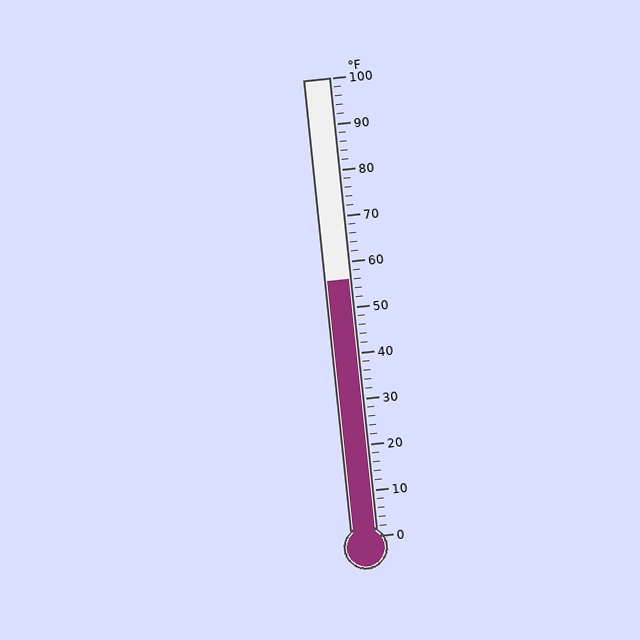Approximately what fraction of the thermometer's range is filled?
The thermometer is filled to approximately 55% of its range.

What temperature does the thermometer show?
The thermometer shows approximately 56°F.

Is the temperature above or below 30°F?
The temperature is above 30°F.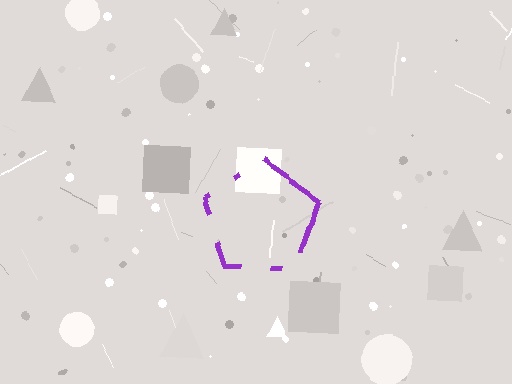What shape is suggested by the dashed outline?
The dashed outline suggests a pentagon.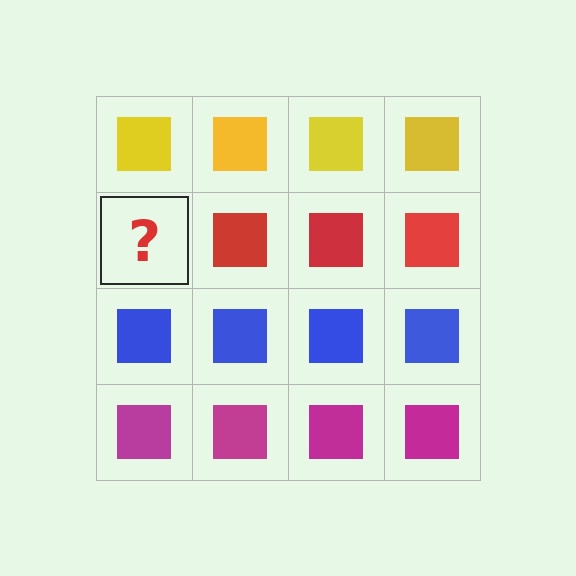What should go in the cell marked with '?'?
The missing cell should contain a red square.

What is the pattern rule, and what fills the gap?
The rule is that each row has a consistent color. The gap should be filled with a red square.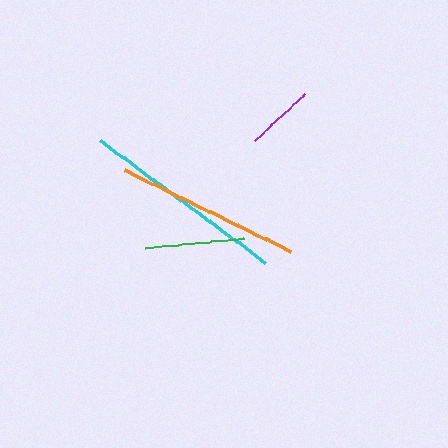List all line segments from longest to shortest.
From longest to shortest: cyan, orange, green, purple.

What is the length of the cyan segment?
The cyan segment is approximately 205 pixels long.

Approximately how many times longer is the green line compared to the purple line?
The green line is approximately 1.4 times the length of the purple line.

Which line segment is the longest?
The cyan line is the longest at approximately 205 pixels.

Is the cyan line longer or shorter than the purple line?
The cyan line is longer than the purple line.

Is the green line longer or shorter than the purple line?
The green line is longer than the purple line.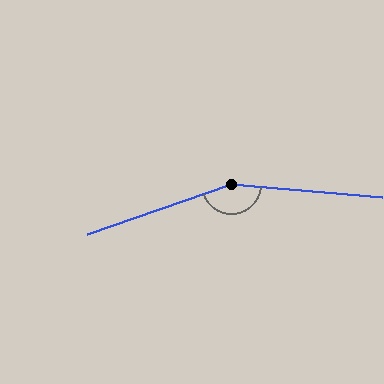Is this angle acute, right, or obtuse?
It is obtuse.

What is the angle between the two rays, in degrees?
Approximately 156 degrees.